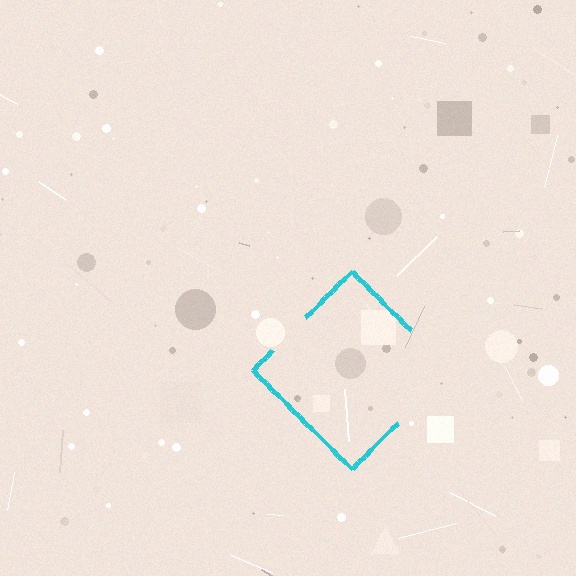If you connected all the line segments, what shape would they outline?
They would outline a diamond.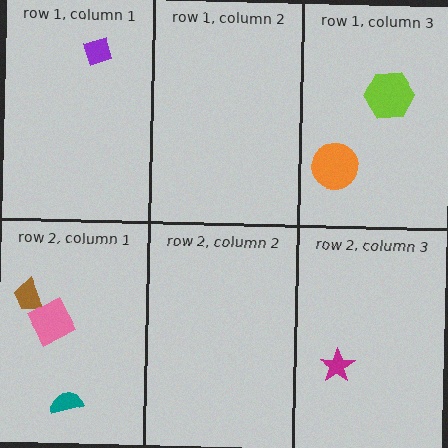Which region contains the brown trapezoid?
The row 2, column 1 region.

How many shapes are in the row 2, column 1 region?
3.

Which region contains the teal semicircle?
The row 2, column 1 region.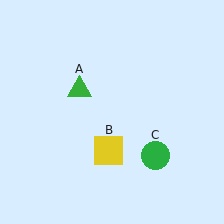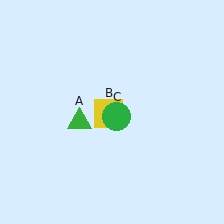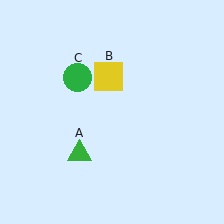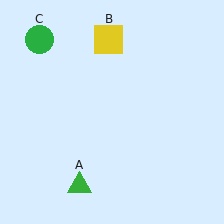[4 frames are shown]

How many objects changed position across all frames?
3 objects changed position: green triangle (object A), yellow square (object B), green circle (object C).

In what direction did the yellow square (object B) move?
The yellow square (object B) moved up.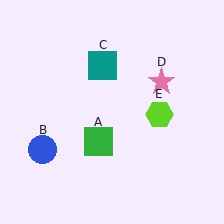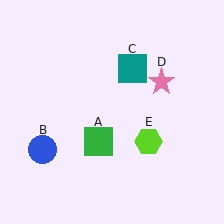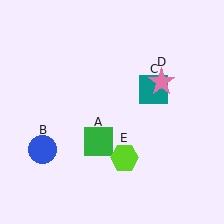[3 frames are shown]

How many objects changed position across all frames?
2 objects changed position: teal square (object C), lime hexagon (object E).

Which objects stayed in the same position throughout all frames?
Green square (object A) and blue circle (object B) and pink star (object D) remained stationary.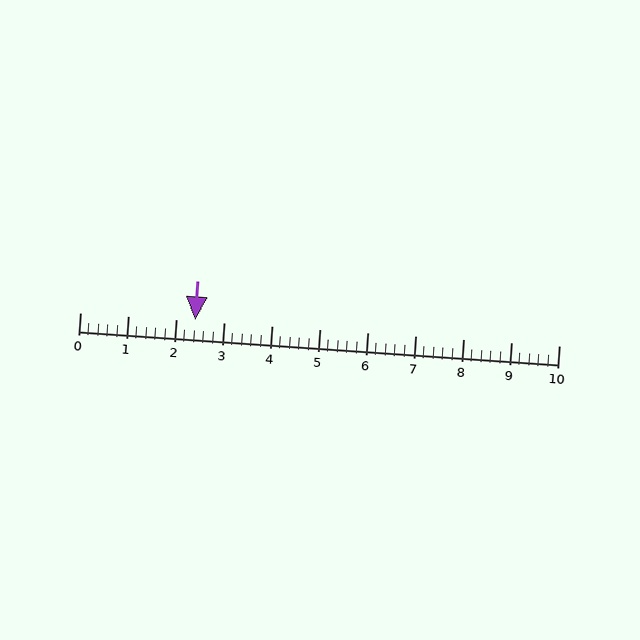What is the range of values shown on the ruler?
The ruler shows values from 0 to 10.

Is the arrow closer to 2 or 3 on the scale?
The arrow is closer to 2.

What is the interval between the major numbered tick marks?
The major tick marks are spaced 1 units apart.